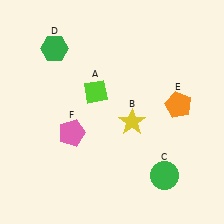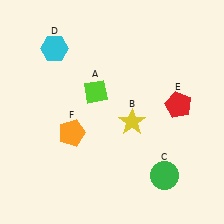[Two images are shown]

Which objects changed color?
D changed from green to cyan. E changed from orange to red. F changed from pink to orange.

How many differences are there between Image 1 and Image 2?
There are 3 differences between the two images.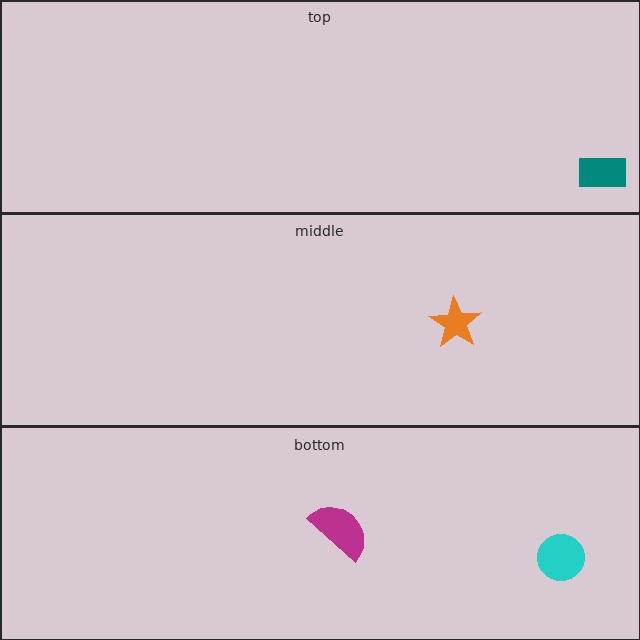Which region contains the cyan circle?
The bottom region.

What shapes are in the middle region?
The orange star.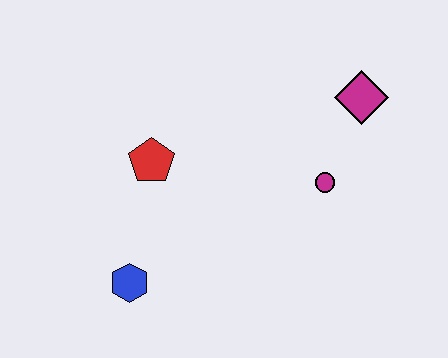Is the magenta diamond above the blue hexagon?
Yes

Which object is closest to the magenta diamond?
The magenta circle is closest to the magenta diamond.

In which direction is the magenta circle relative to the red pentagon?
The magenta circle is to the right of the red pentagon.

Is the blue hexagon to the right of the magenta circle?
No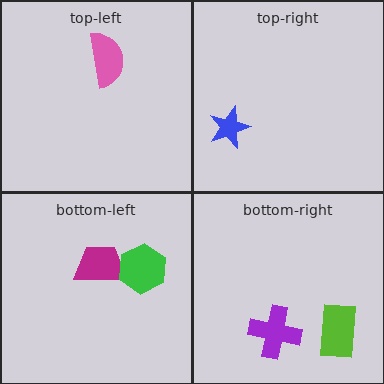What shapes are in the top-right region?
The blue star.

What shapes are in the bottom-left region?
The magenta trapezoid, the green hexagon.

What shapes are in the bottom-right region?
The lime rectangle, the purple cross.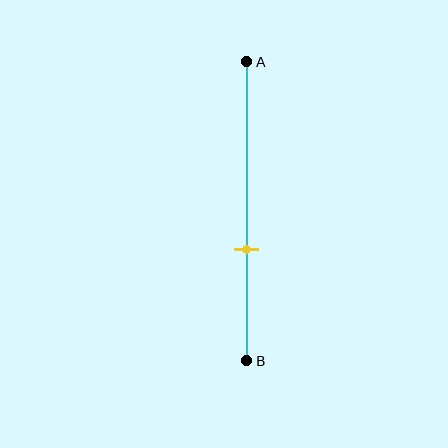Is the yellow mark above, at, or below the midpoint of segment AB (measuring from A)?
The yellow mark is below the midpoint of segment AB.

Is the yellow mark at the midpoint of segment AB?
No, the mark is at about 65% from A, not at the 50% midpoint.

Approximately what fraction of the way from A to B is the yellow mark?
The yellow mark is approximately 65% of the way from A to B.